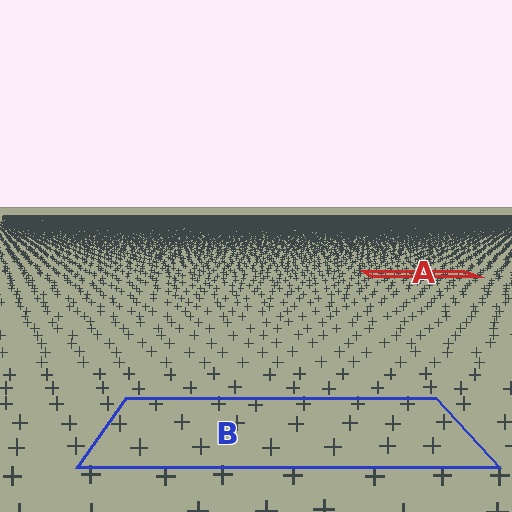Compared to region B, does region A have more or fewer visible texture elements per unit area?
Region A has more texture elements per unit area — they are packed more densely because it is farther away.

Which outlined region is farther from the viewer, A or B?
Region A is farther from the viewer — the texture elements inside it appear smaller and more densely packed.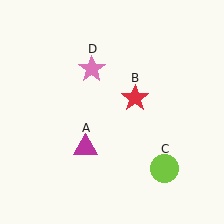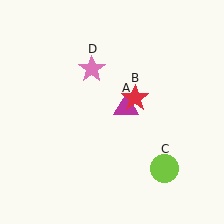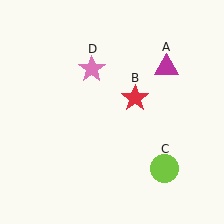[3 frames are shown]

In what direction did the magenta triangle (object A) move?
The magenta triangle (object A) moved up and to the right.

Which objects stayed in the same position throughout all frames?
Red star (object B) and lime circle (object C) and pink star (object D) remained stationary.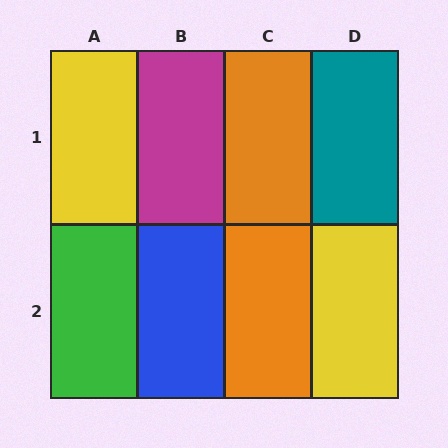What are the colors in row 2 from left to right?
Green, blue, orange, yellow.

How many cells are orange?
2 cells are orange.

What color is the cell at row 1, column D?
Teal.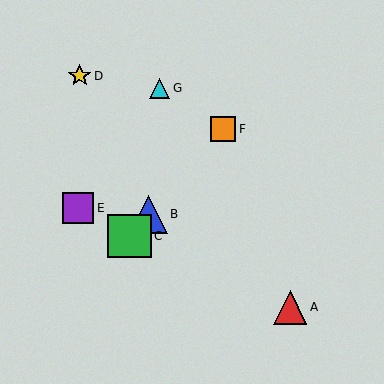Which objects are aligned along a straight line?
Objects B, C, F are aligned along a straight line.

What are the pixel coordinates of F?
Object F is at (223, 129).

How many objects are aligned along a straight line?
3 objects (B, C, F) are aligned along a straight line.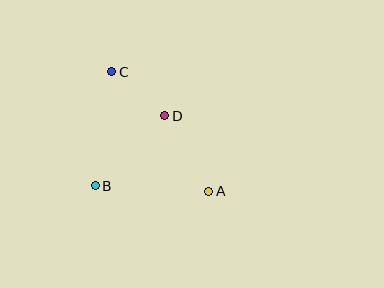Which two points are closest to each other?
Points C and D are closest to each other.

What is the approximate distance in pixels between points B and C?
The distance between B and C is approximately 115 pixels.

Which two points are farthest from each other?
Points A and C are farthest from each other.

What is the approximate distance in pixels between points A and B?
The distance between A and B is approximately 114 pixels.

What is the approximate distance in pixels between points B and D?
The distance between B and D is approximately 99 pixels.